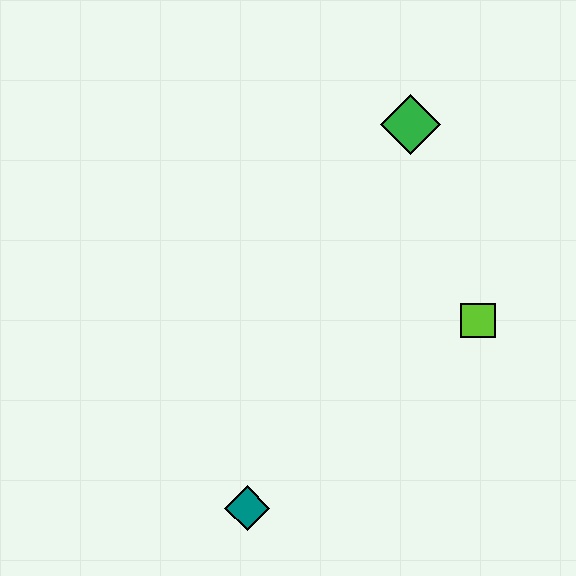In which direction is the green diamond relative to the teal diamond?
The green diamond is above the teal diamond.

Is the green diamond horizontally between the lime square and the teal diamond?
Yes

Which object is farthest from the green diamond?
The teal diamond is farthest from the green diamond.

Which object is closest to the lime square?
The green diamond is closest to the lime square.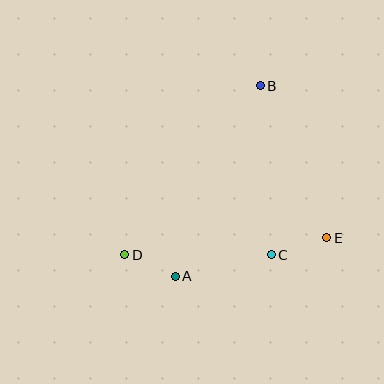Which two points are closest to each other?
Points A and D are closest to each other.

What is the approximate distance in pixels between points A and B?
The distance between A and B is approximately 209 pixels.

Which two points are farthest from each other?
Points B and D are farthest from each other.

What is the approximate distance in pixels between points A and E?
The distance between A and E is approximately 156 pixels.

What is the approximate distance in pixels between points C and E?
The distance between C and E is approximately 58 pixels.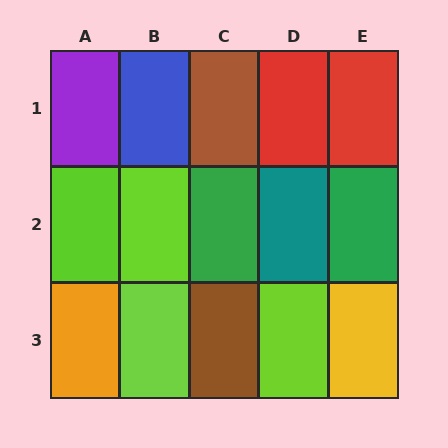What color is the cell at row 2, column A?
Lime.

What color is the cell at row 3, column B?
Lime.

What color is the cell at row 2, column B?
Lime.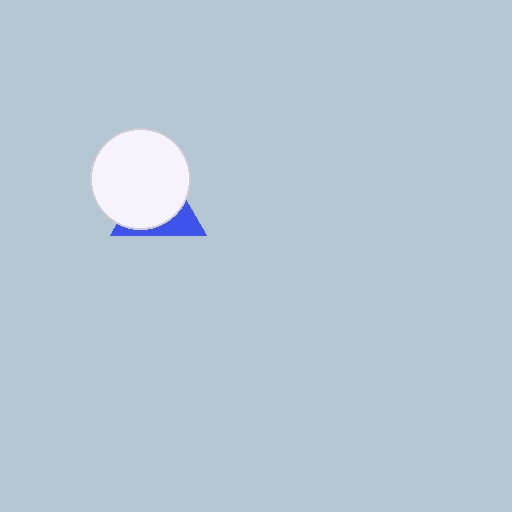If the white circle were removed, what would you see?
You would see the complete blue triangle.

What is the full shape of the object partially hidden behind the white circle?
The partially hidden object is a blue triangle.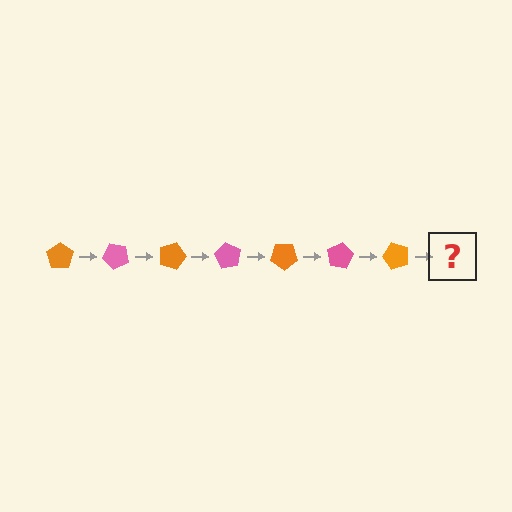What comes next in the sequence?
The next element should be a pink pentagon, rotated 315 degrees from the start.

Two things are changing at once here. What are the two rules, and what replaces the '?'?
The two rules are that it rotates 45 degrees each step and the color cycles through orange and pink. The '?' should be a pink pentagon, rotated 315 degrees from the start.